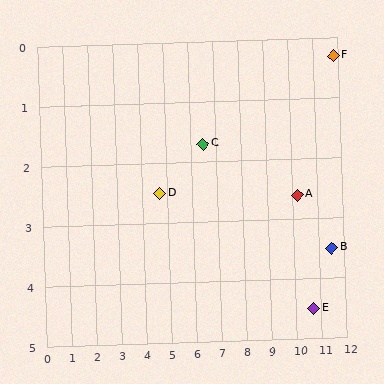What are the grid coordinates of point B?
Point B is at approximately (11.5, 3.5).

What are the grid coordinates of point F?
Point F is at approximately (11.8, 0.3).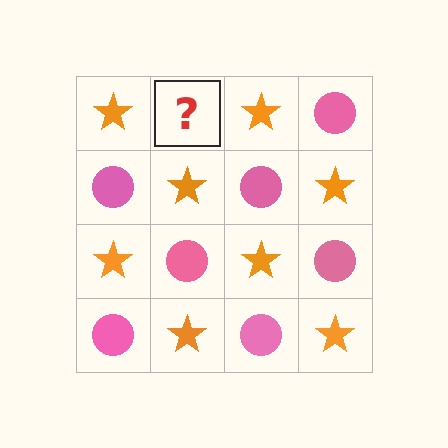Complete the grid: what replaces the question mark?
The question mark should be replaced with a pink circle.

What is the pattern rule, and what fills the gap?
The rule is that it alternates orange star and pink circle in a checkerboard pattern. The gap should be filled with a pink circle.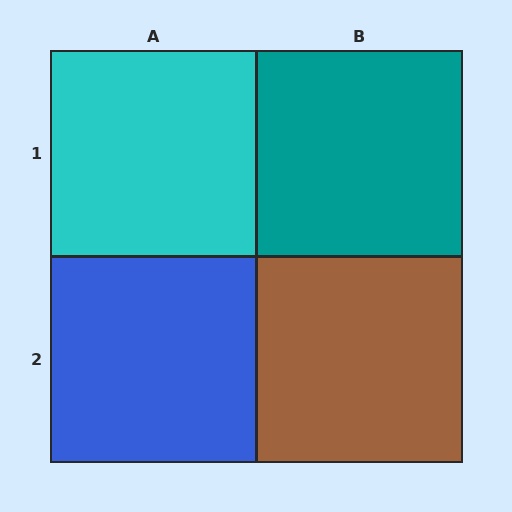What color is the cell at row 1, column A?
Cyan.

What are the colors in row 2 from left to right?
Blue, brown.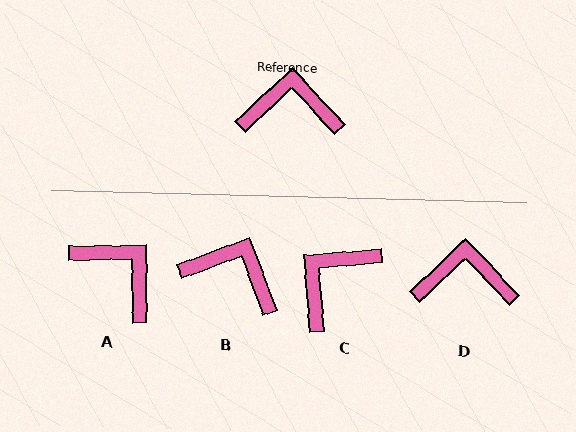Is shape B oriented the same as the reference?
No, it is off by about 23 degrees.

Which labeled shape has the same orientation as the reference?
D.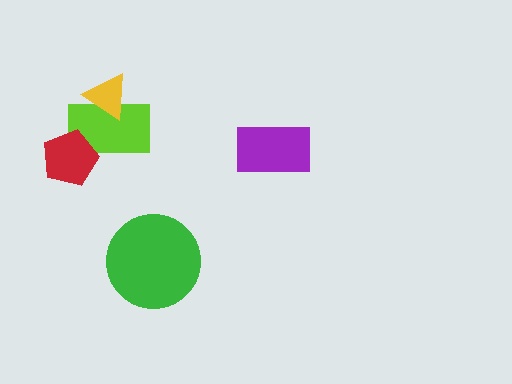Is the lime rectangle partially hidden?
Yes, it is partially covered by another shape.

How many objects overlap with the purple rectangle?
0 objects overlap with the purple rectangle.